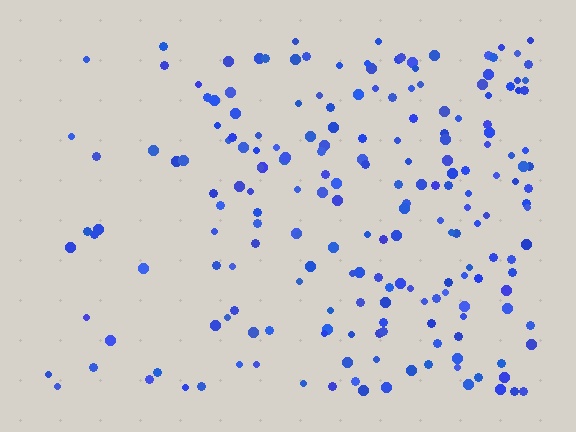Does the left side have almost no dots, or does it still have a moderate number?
Still a moderate number, just noticeably fewer than the right.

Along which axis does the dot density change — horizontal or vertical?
Horizontal.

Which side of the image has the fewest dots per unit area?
The left.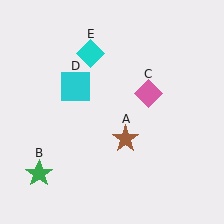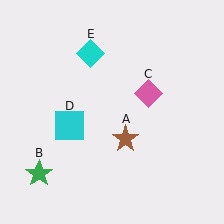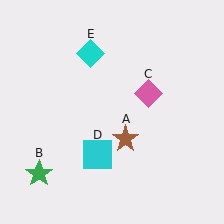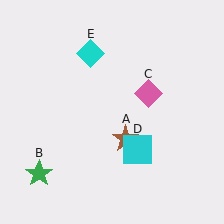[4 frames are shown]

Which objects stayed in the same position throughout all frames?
Brown star (object A) and green star (object B) and pink diamond (object C) and cyan diamond (object E) remained stationary.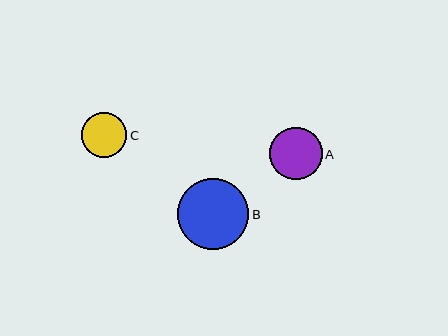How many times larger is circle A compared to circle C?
Circle A is approximately 1.2 times the size of circle C.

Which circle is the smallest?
Circle C is the smallest with a size of approximately 45 pixels.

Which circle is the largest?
Circle B is the largest with a size of approximately 71 pixels.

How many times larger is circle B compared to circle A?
Circle B is approximately 1.4 times the size of circle A.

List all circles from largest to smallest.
From largest to smallest: B, A, C.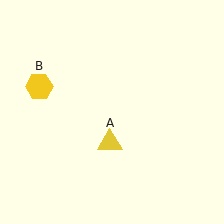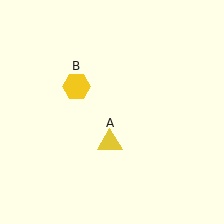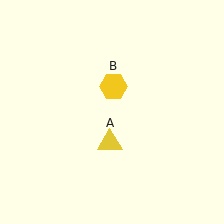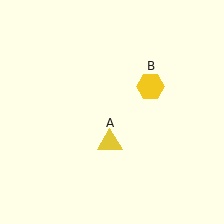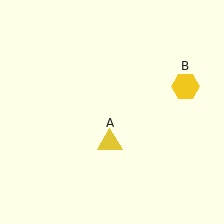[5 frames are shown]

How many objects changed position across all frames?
1 object changed position: yellow hexagon (object B).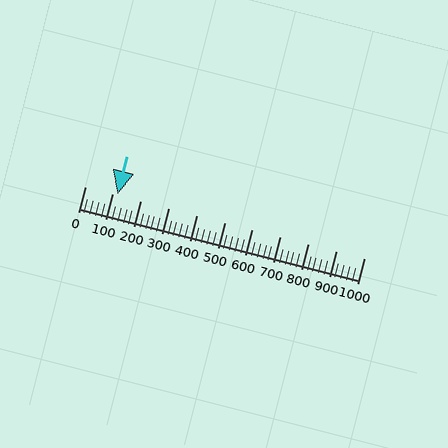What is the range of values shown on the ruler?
The ruler shows values from 0 to 1000.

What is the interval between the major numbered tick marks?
The major tick marks are spaced 100 units apart.